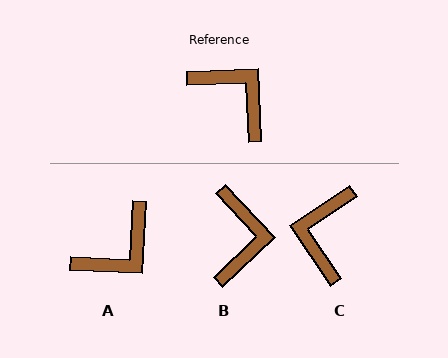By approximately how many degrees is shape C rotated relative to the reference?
Approximately 122 degrees counter-clockwise.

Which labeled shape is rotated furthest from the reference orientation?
C, about 122 degrees away.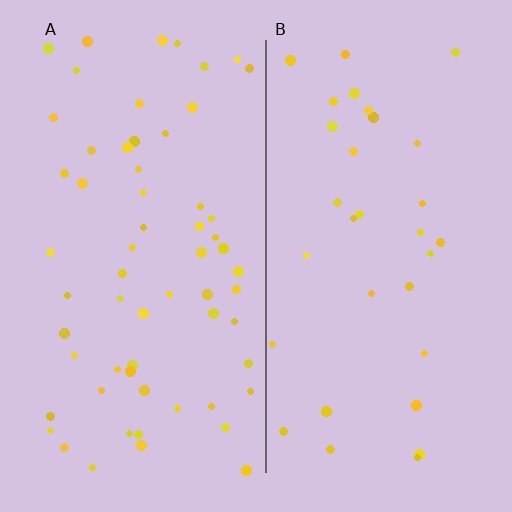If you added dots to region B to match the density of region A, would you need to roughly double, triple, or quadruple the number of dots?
Approximately double.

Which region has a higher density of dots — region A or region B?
A (the left).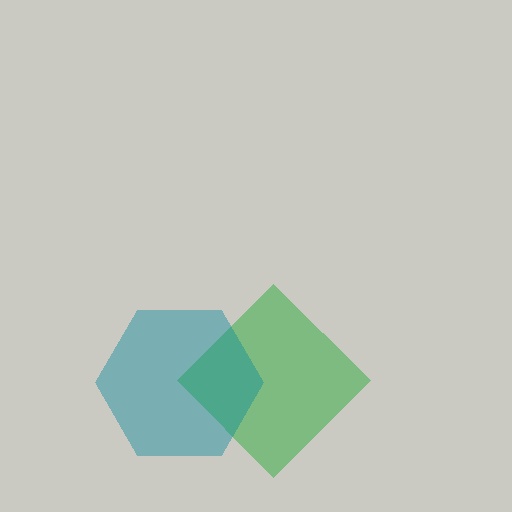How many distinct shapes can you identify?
There are 2 distinct shapes: a green diamond, a teal hexagon.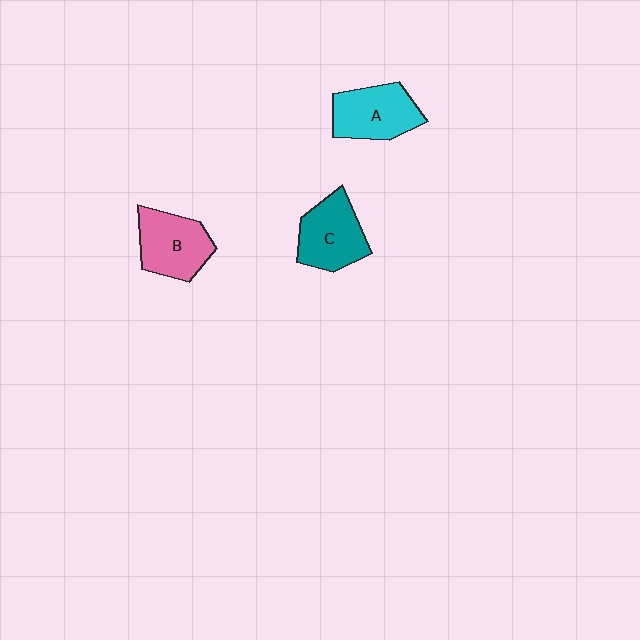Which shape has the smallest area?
Shape B (pink).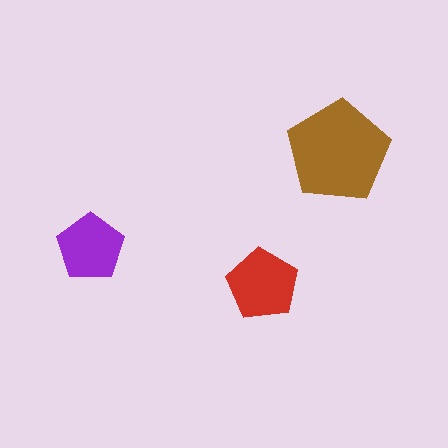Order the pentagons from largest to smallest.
the brown one, the red one, the purple one.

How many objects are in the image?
There are 3 objects in the image.